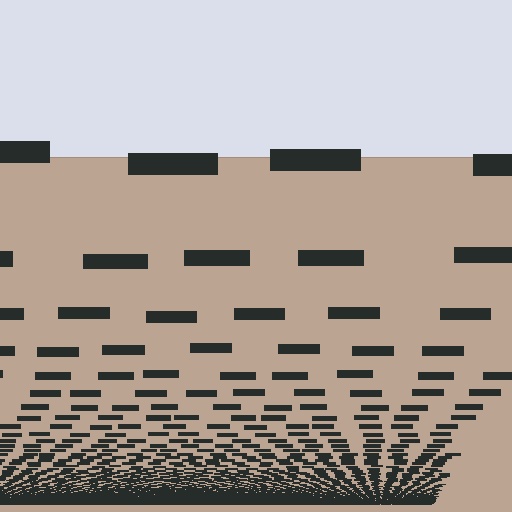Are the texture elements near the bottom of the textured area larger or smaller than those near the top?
Smaller. The gradient is inverted — elements near the bottom are smaller and denser.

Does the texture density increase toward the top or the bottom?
Density increases toward the bottom.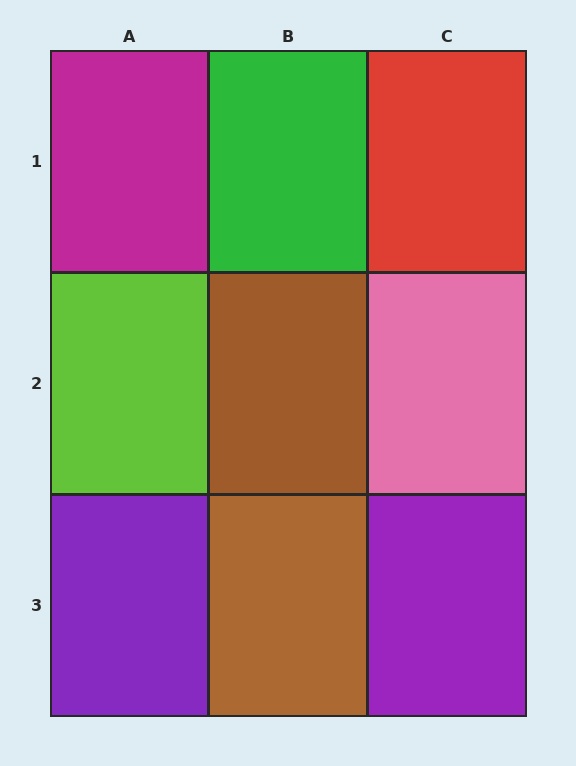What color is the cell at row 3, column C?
Purple.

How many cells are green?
1 cell is green.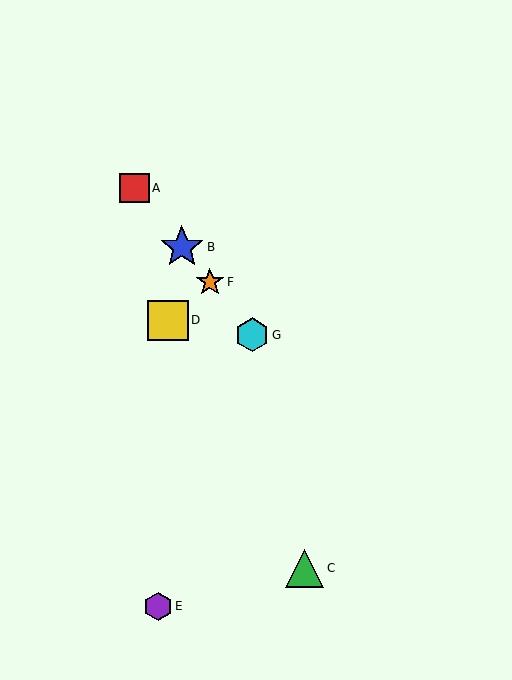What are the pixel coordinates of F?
Object F is at (210, 282).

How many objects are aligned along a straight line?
4 objects (A, B, F, G) are aligned along a straight line.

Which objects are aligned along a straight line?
Objects A, B, F, G are aligned along a straight line.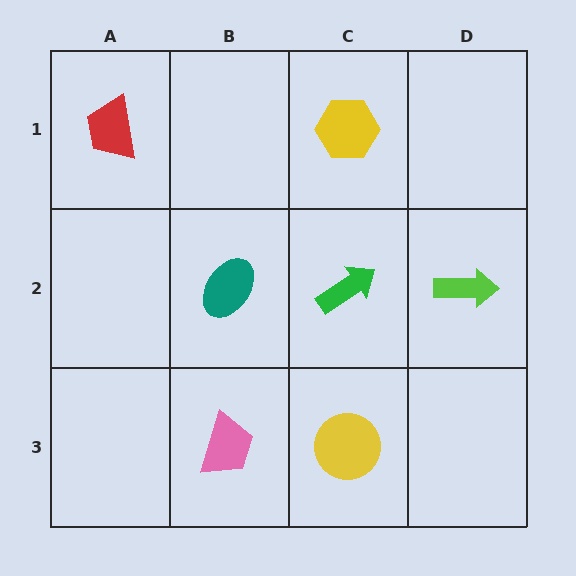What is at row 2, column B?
A teal ellipse.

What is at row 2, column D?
A lime arrow.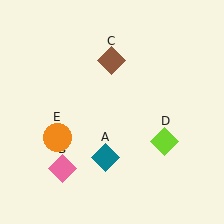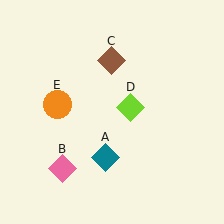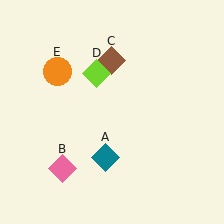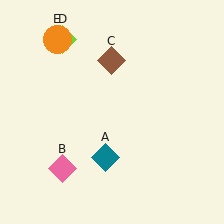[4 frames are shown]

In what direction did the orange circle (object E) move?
The orange circle (object E) moved up.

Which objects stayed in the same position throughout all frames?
Teal diamond (object A) and pink diamond (object B) and brown diamond (object C) remained stationary.